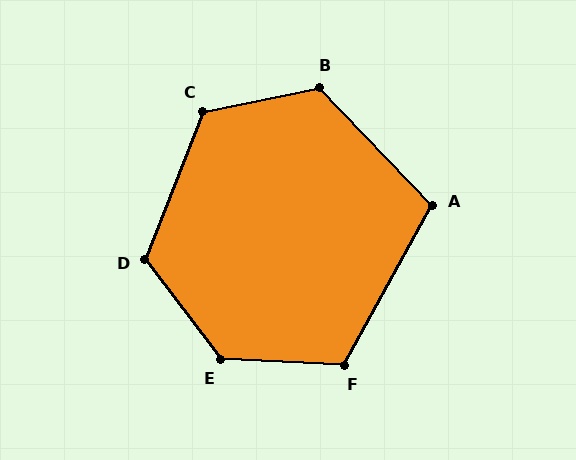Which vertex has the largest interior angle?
E, at approximately 130 degrees.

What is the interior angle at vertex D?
Approximately 122 degrees (obtuse).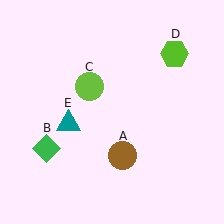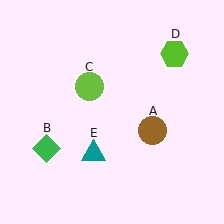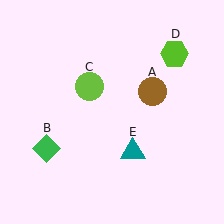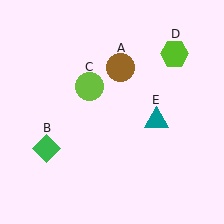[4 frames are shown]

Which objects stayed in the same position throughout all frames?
Green diamond (object B) and lime circle (object C) and lime hexagon (object D) remained stationary.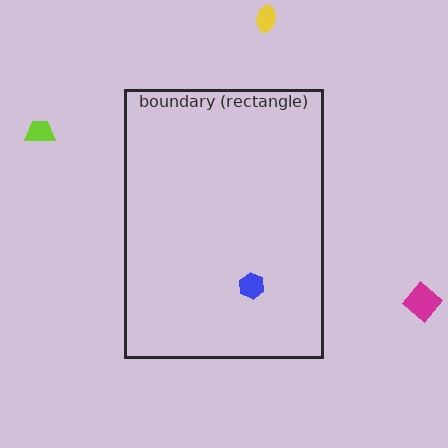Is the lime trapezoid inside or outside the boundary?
Outside.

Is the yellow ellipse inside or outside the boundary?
Outside.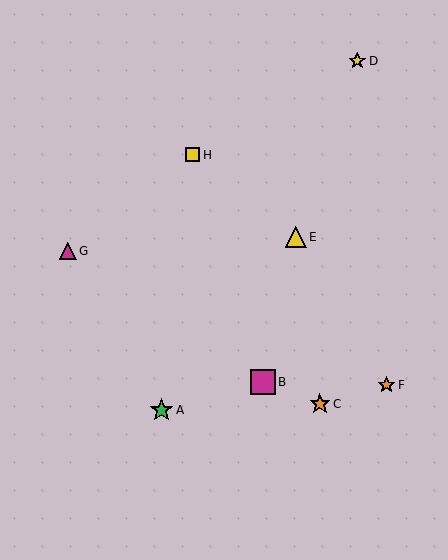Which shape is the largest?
The magenta square (labeled B) is the largest.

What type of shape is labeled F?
Shape F is an orange star.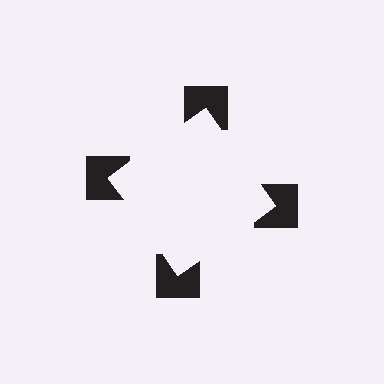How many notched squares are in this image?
There are 4 — one at each vertex of the illusory square.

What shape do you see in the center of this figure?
An illusory square — its edges are inferred from the aligned wedge cuts in the notched squares, not physically drawn.